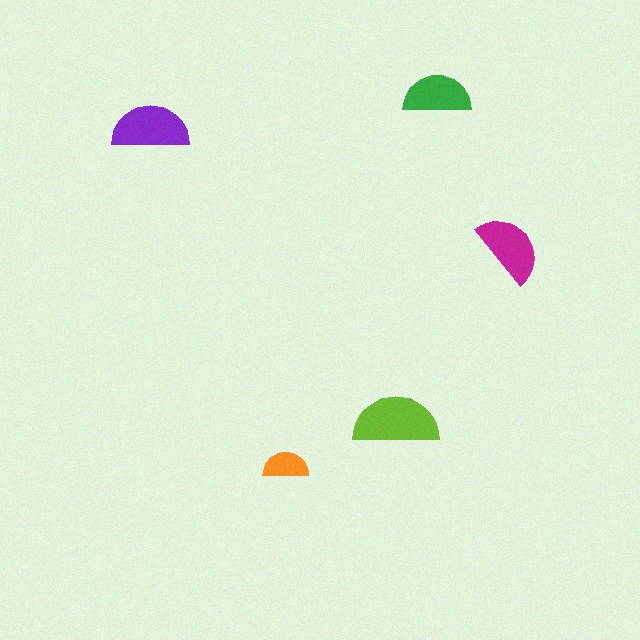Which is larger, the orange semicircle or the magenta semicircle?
The magenta one.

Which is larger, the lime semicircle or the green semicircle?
The lime one.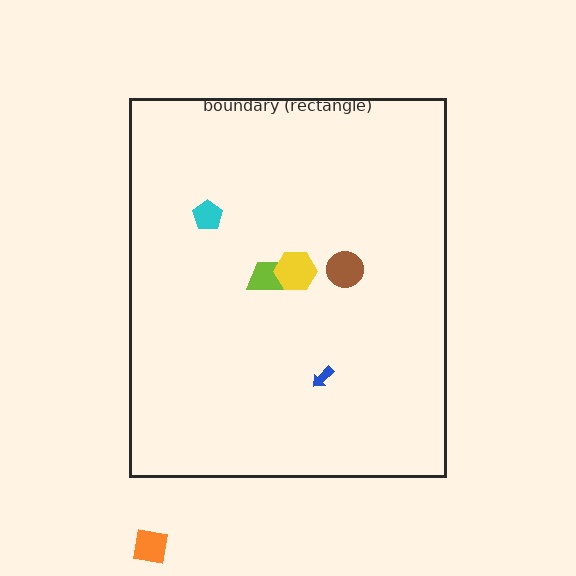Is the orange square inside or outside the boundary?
Outside.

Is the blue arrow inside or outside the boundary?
Inside.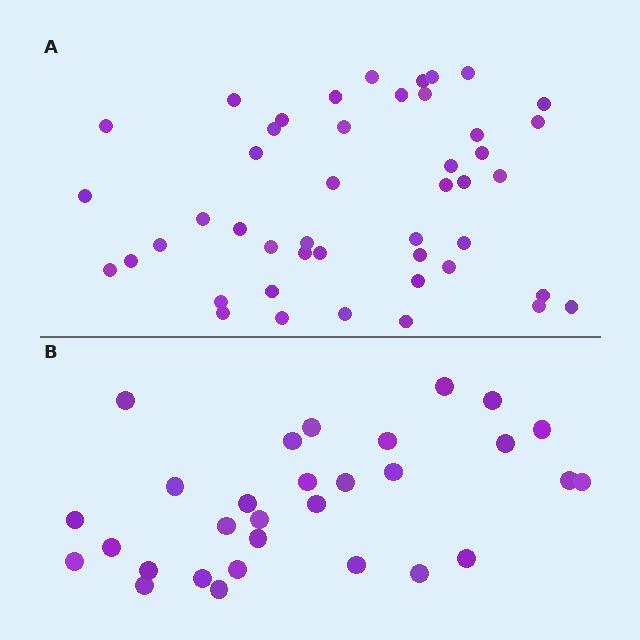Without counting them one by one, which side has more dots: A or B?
Region A (the top region) has more dots.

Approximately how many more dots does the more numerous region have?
Region A has approximately 15 more dots than region B.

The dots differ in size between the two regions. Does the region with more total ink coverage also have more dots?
No. Region B has more total ink coverage because its dots are larger, but region A actually contains more individual dots. Total area can be misleading — the number of items is what matters here.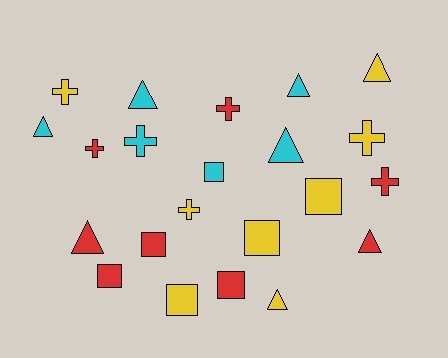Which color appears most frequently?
Yellow, with 8 objects.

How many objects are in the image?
There are 22 objects.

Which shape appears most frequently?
Triangle, with 8 objects.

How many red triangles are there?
There are 2 red triangles.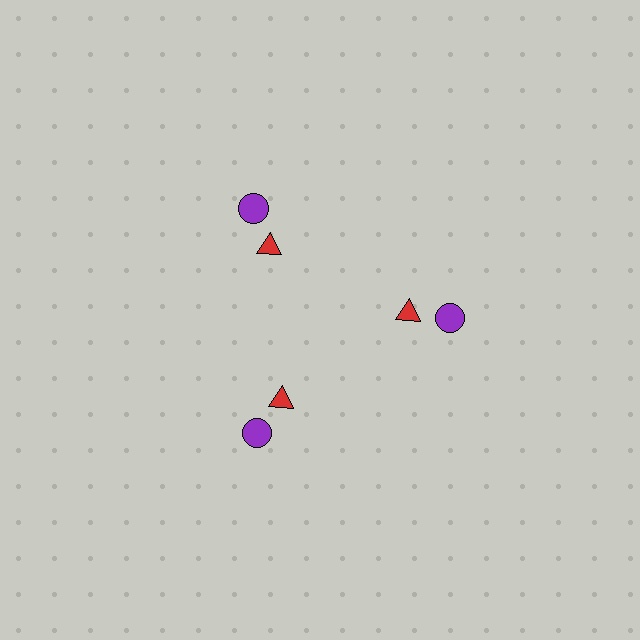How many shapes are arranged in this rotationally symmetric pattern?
There are 6 shapes, arranged in 3 groups of 2.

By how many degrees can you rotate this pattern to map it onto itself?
The pattern maps onto itself every 120 degrees of rotation.